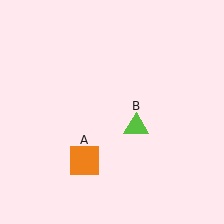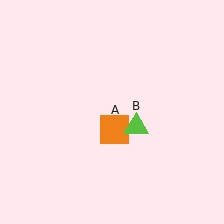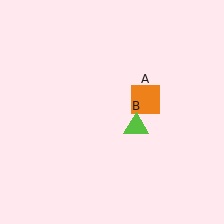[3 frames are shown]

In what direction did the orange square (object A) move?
The orange square (object A) moved up and to the right.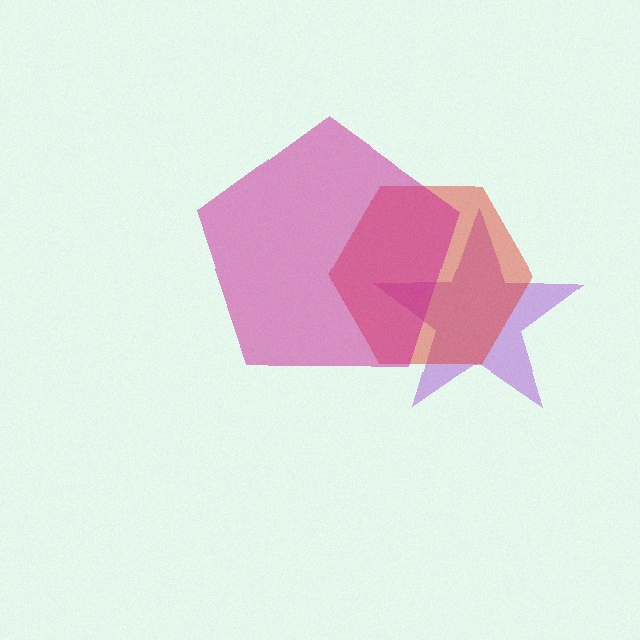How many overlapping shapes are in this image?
There are 3 overlapping shapes in the image.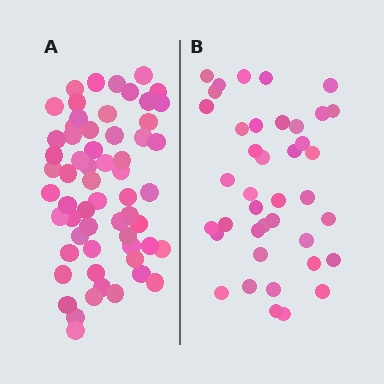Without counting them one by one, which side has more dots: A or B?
Region A (the left region) has more dots.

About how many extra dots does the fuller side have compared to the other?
Region A has approximately 20 more dots than region B.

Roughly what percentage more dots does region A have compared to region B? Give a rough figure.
About 50% more.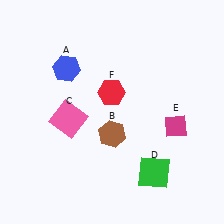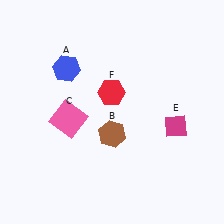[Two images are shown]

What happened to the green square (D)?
The green square (D) was removed in Image 2. It was in the bottom-right area of Image 1.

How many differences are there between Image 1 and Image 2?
There is 1 difference between the two images.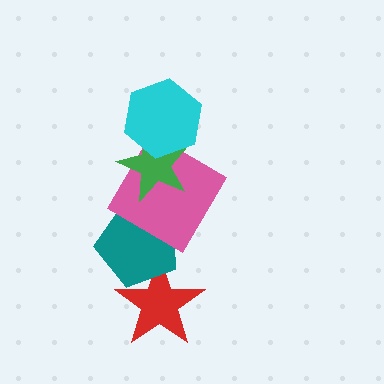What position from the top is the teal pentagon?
The teal pentagon is 4th from the top.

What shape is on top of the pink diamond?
The green star is on top of the pink diamond.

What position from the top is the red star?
The red star is 5th from the top.